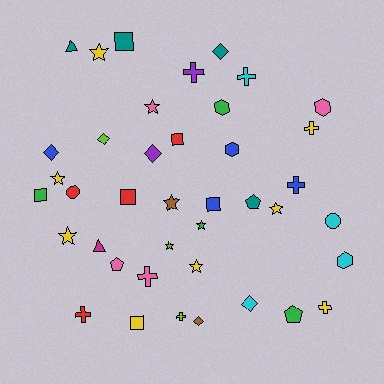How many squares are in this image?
There are 6 squares.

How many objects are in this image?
There are 40 objects.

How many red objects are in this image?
There are 4 red objects.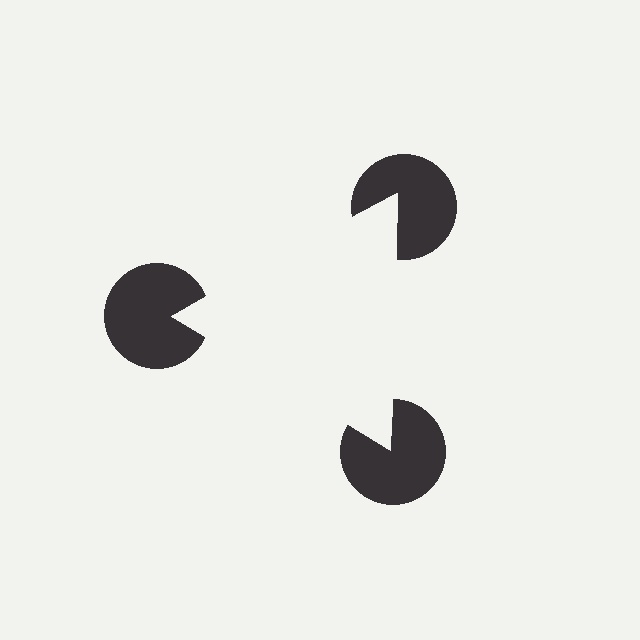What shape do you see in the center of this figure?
An illusory triangle — its edges are inferred from the aligned wedge cuts in the pac-man discs, not physically drawn.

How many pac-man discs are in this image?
There are 3 — one at each vertex of the illusory triangle.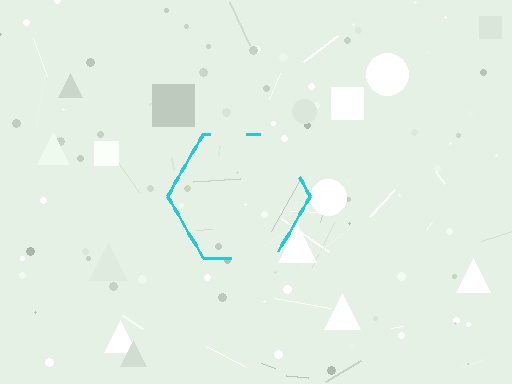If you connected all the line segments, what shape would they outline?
They would outline a hexagon.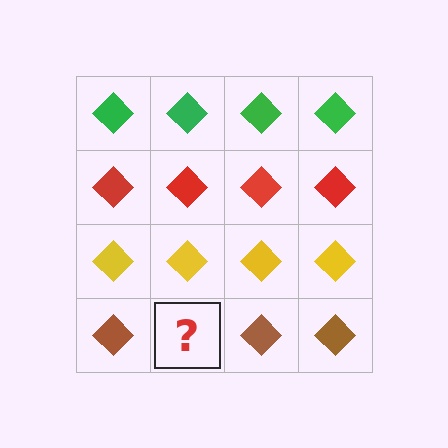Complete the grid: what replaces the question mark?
The question mark should be replaced with a brown diamond.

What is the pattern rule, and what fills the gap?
The rule is that each row has a consistent color. The gap should be filled with a brown diamond.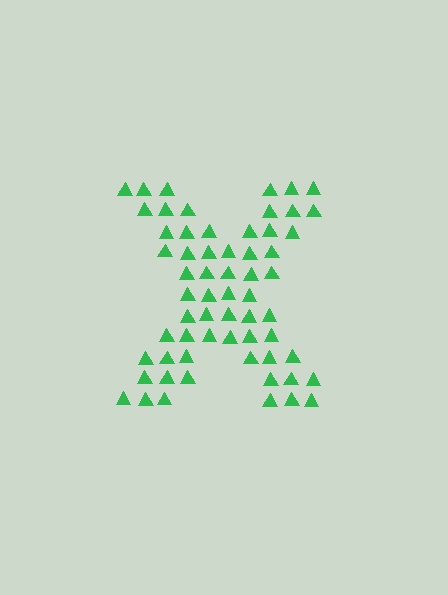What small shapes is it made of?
It is made of small triangles.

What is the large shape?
The large shape is the letter X.